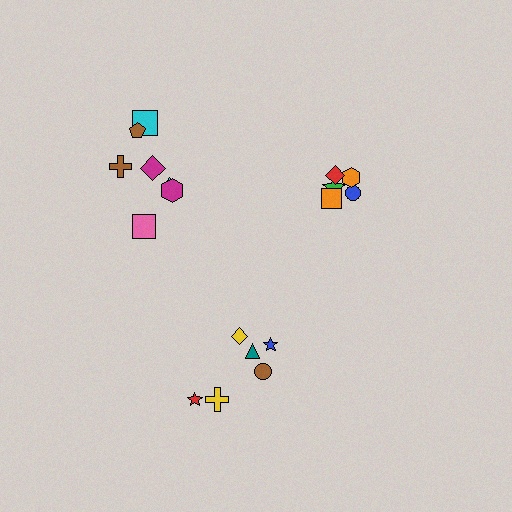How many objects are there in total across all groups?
There are 18 objects.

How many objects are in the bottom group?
There are 6 objects.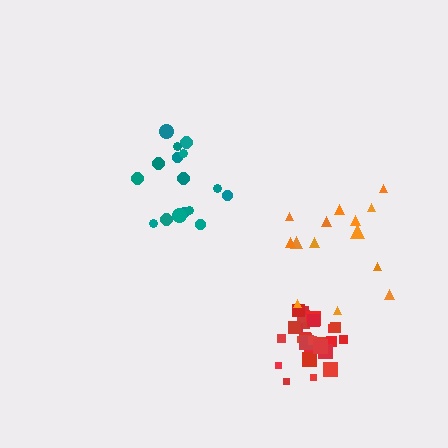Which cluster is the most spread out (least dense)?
Orange.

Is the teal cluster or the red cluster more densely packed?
Red.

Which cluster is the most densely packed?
Red.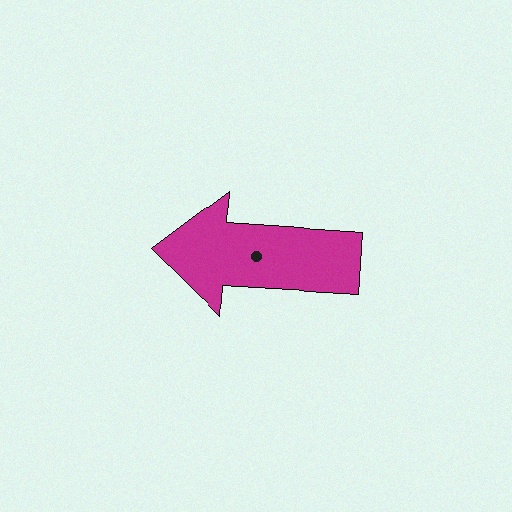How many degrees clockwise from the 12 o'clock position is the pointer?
Approximately 274 degrees.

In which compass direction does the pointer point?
West.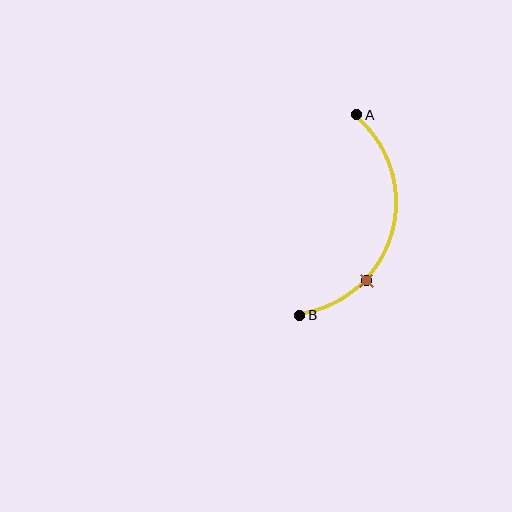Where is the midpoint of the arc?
The arc midpoint is the point on the curve farthest from the straight line joining A and B. It sits to the right of that line.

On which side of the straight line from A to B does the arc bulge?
The arc bulges to the right of the straight line connecting A and B.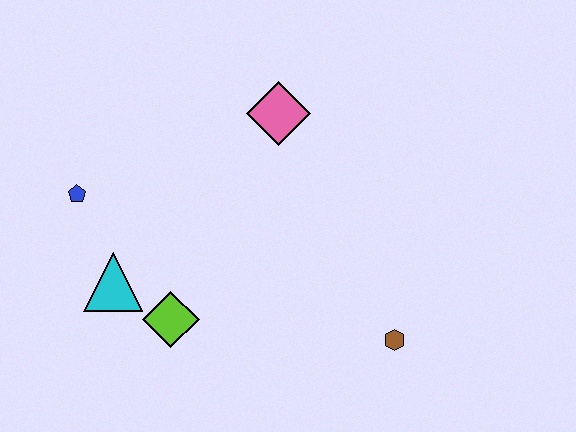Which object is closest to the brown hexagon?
The lime diamond is closest to the brown hexagon.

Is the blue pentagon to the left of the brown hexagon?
Yes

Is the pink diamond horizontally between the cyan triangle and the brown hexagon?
Yes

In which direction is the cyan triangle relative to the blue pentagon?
The cyan triangle is below the blue pentagon.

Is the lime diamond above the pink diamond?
No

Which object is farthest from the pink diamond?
The brown hexagon is farthest from the pink diamond.